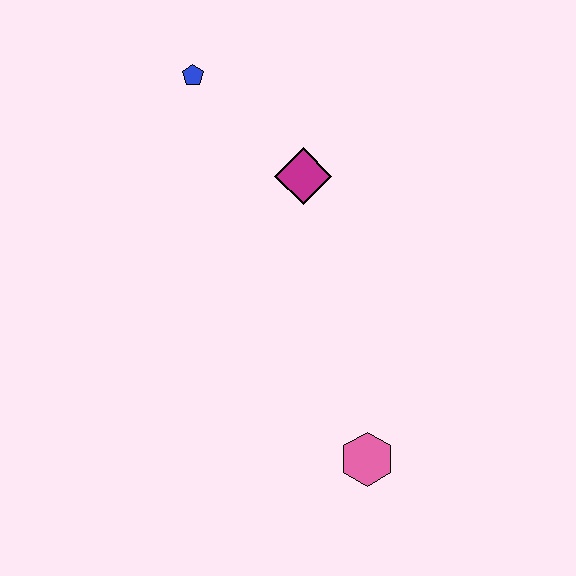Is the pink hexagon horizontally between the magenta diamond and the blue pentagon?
No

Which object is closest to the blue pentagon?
The magenta diamond is closest to the blue pentagon.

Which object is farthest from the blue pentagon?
The pink hexagon is farthest from the blue pentagon.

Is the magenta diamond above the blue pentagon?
No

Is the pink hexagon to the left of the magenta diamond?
No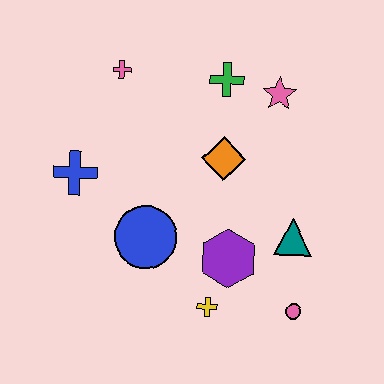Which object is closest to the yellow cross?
The purple hexagon is closest to the yellow cross.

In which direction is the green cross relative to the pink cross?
The green cross is to the right of the pink cross.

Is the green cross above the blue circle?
Yes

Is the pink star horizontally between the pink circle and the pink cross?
Yes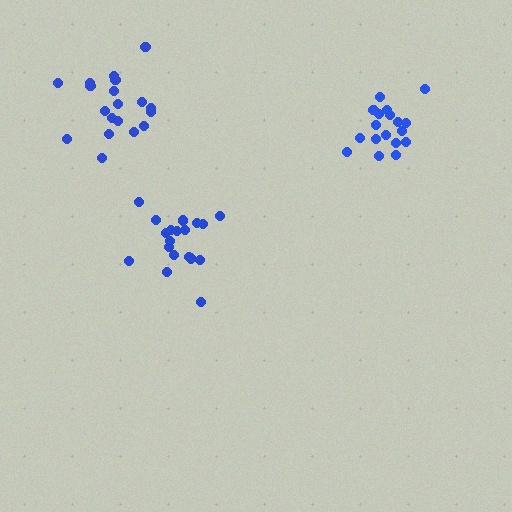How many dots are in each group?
Group 1: 18 dots, Group 2: 19 dots, Group 3: 19 dots (56 total).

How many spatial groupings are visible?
There are 3 spatial groupings.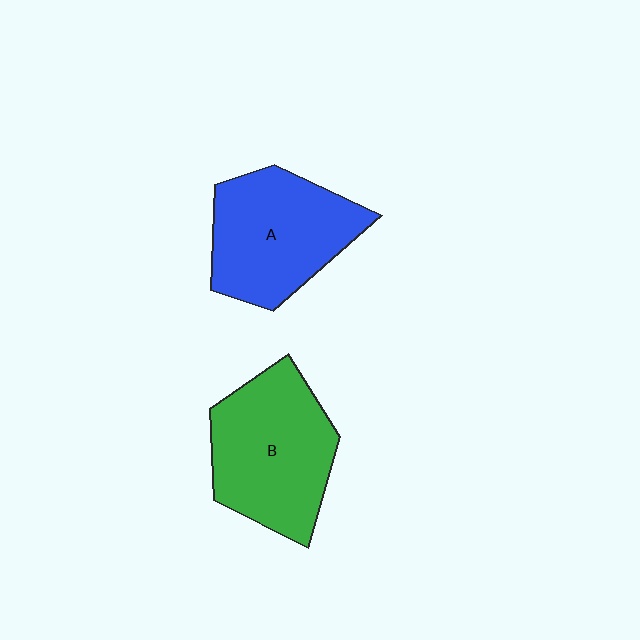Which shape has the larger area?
Shape B (green).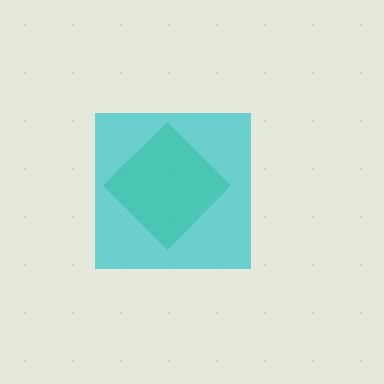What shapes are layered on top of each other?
The layered shapes are: a green diamond, a cyan square.